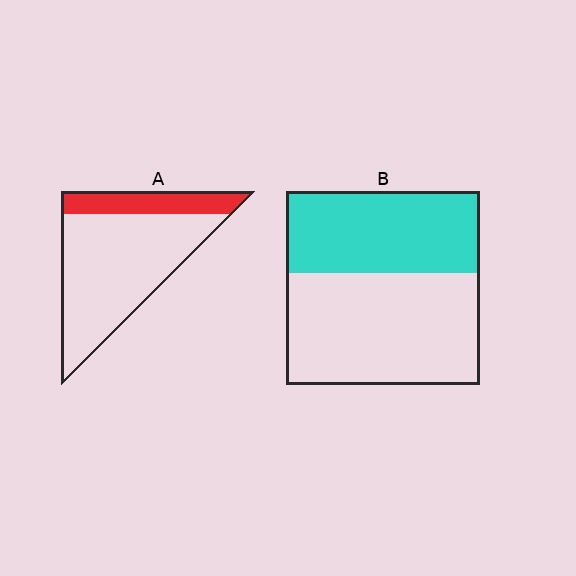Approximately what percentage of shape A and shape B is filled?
A is approximately 20% and B is approximately 40%.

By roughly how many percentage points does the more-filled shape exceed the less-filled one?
By roughly 20 percentage points (B over A).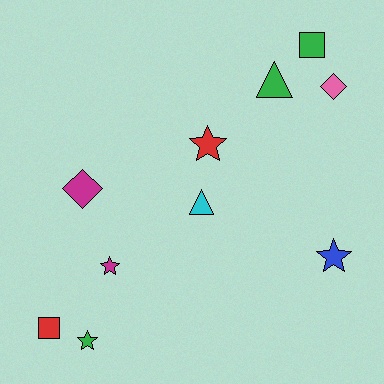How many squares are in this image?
There are 2 squares.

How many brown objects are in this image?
There are no brown objects.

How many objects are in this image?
There are 10 objects.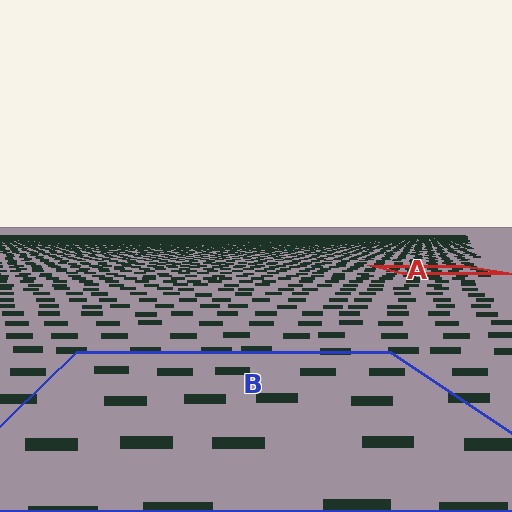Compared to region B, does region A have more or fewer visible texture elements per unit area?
Region A has more texture elements per unit area — they are packed more densely because it is farther away.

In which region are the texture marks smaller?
The texture marks are smaller in region A, because it is farther away.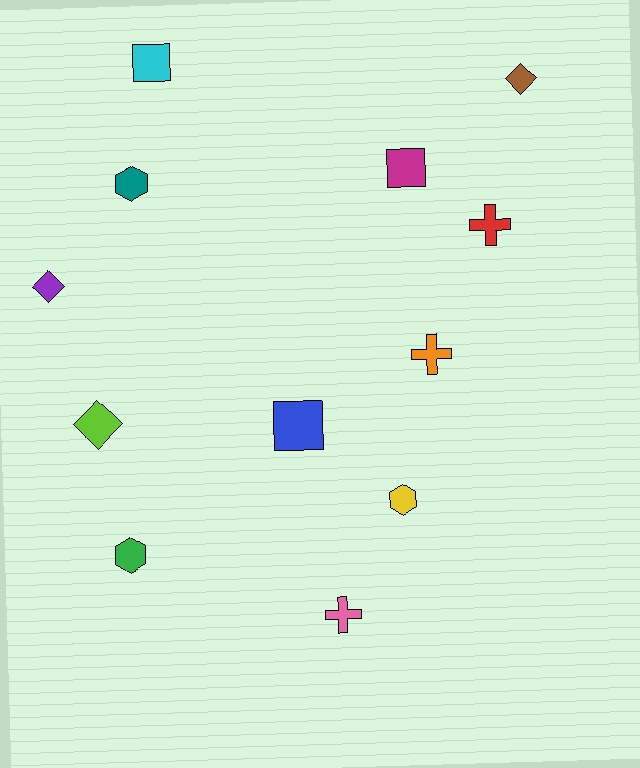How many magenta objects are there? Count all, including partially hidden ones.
There is 1 magenta object.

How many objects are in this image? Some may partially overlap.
There are 12 objects.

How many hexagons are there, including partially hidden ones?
There are 3 hexagons.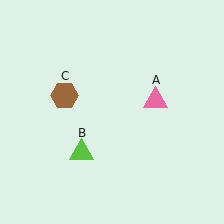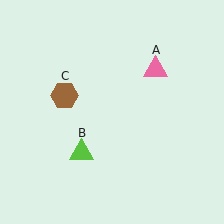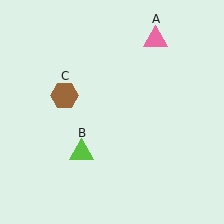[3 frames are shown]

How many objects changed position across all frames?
1 object changed position: pink triangle (object A).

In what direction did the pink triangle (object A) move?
The pink triangle (object A) moved up.